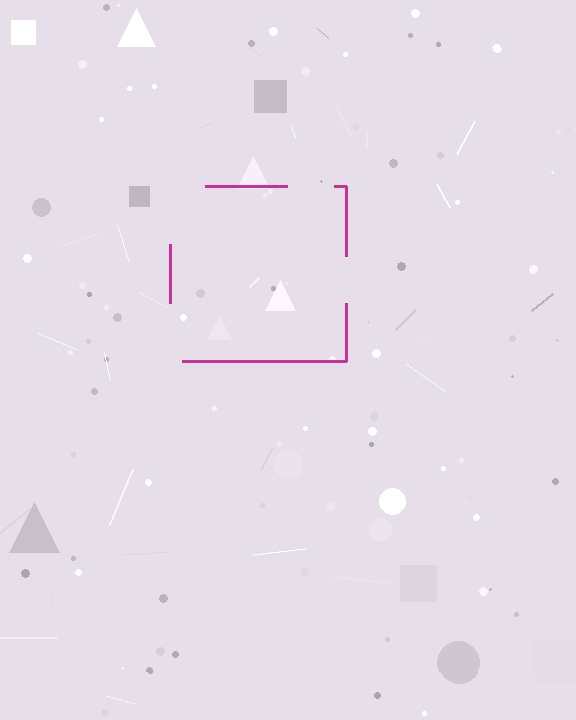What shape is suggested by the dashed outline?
The dashed outline suggests a square.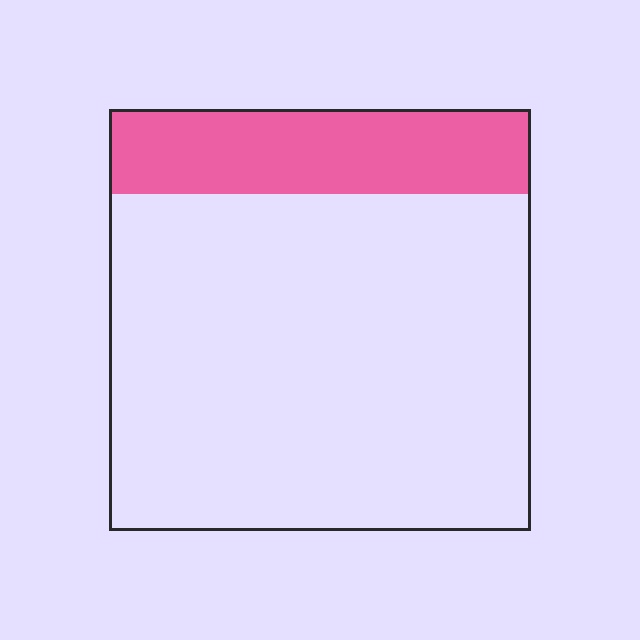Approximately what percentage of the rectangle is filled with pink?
Approximately 20%.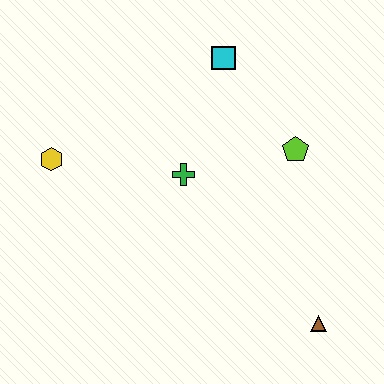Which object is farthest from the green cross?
The brown triangle is farthest from the green cross.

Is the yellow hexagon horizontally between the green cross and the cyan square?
No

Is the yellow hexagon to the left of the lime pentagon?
Yes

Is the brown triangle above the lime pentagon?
No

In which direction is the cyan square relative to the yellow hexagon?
The cyan square is to the right of the yellow hexagon.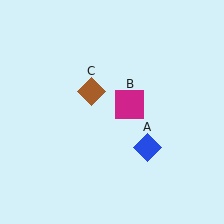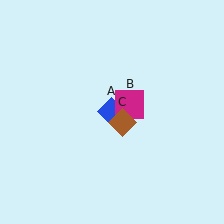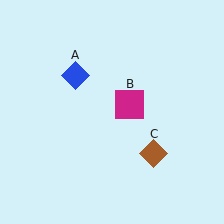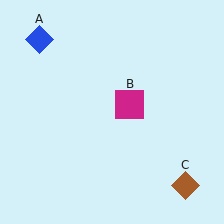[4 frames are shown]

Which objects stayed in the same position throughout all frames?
Magenta square (object B) remained stationary.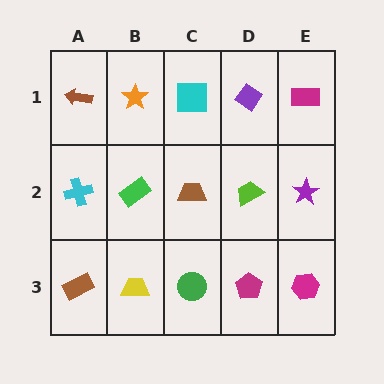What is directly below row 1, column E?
A purple star.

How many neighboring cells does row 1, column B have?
3.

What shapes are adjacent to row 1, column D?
A lime trapezoid (row 2, column D), a cyan square (row 1, column C), a magenta rectangle (row 1, column E).